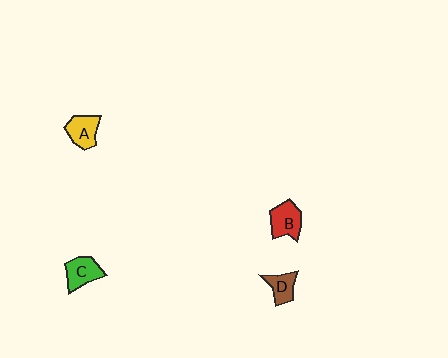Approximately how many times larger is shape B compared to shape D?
Approximately 1.4 times.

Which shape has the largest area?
Shape B (red).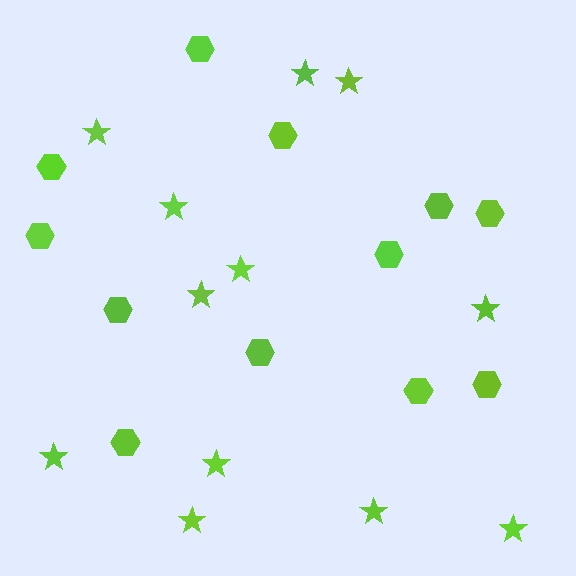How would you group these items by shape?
There are 2 groups: one group of hexagons (12) and one group of stars (12).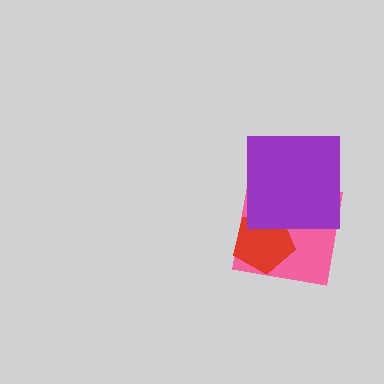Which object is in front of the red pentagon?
The purple square is in front of the red pentagon.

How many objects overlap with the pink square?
2 objects overlap with the pink square.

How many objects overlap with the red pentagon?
2 objects overlap with the red pentagon.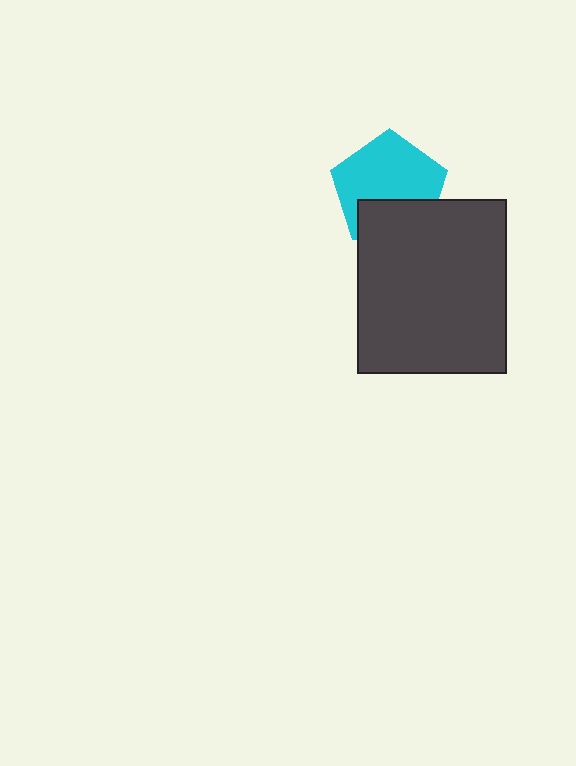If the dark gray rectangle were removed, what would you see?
You would see the complete cyan pentagon.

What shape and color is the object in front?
The object in front is a dark gray rectangle.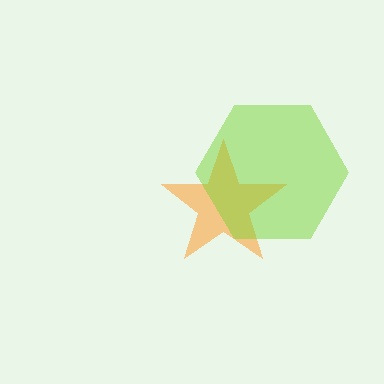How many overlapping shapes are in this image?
There are 2 overlapping shapes in the image.